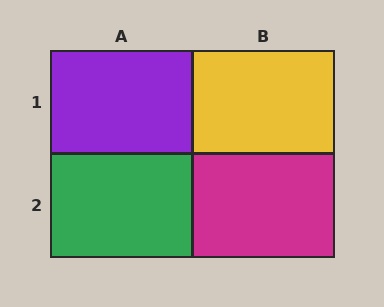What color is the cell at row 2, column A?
Green.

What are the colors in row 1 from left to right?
Purple, yellow.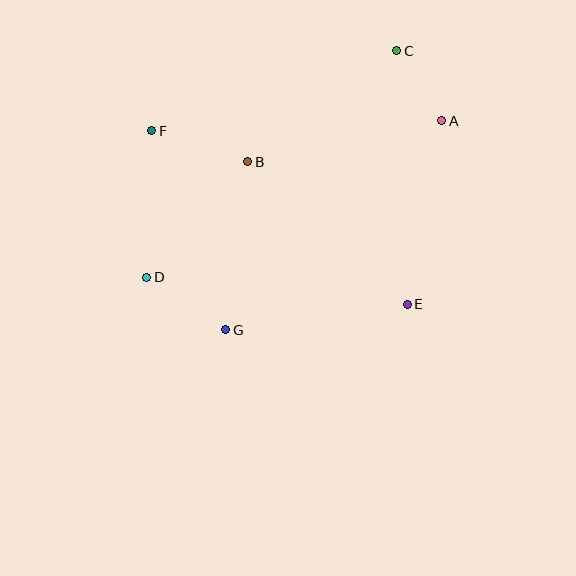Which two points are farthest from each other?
Points C and D are farthest from each other.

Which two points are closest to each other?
Points A and C are closest to each other.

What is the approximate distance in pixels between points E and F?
The distance between E and F is approximately 309 pixels.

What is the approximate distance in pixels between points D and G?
The distance between D and G is approximately 95 pixels.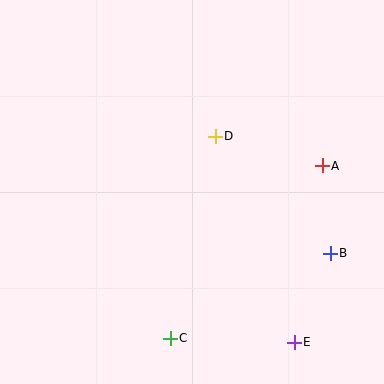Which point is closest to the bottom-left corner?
Point C is closest to the bottom-left corner.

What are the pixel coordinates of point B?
Point B is at (330, 253).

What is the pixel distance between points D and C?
The distance between D and C is 207 pixels.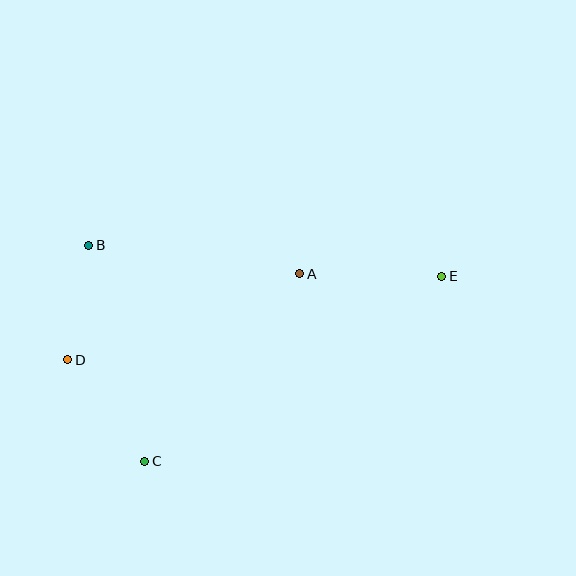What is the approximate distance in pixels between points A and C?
The distance between A and C is approximately 243 pixels.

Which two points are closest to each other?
Points B and D are closest to each other.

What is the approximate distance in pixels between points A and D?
The distance between A and D is approximately 248 pixels.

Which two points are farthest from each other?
Points D and E are farthest from each other.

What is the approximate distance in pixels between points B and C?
The distance between B and C is approximately 223 pixels.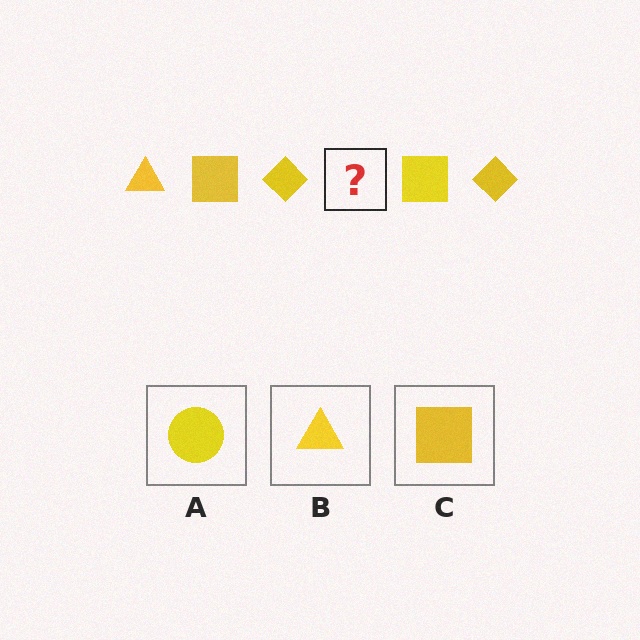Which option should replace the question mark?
Option B.